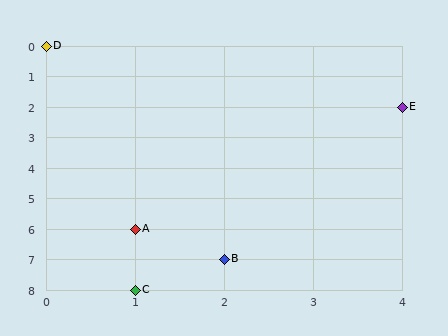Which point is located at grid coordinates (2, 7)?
Point B is at (2, 7).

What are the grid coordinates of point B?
Point B is at grid coordinates (2, 7).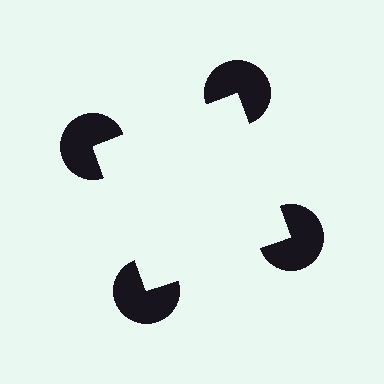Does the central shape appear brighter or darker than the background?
It typically appears slightly brighter than the background, even though no actual brightness change is drawn.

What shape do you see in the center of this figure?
An illusory square — its edges are inferred from the aligned wedge cuts in the pac-man discs, not physically drawn.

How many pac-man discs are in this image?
There are 4 — one at each vertex of the illusory square.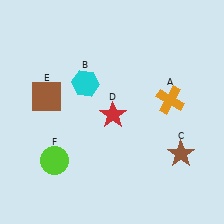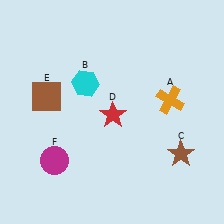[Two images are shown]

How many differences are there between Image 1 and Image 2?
There is 1 difference between the two images.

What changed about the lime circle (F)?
In Image 1, F is lime. In Image 2, it changed to magenta.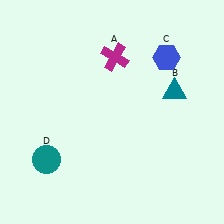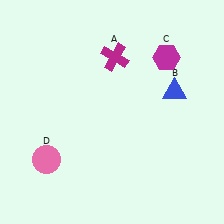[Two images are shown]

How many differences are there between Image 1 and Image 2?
There are 3 differences between the two images.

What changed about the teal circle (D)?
In Image 1, D is teal. In Image 2, it changed to pink.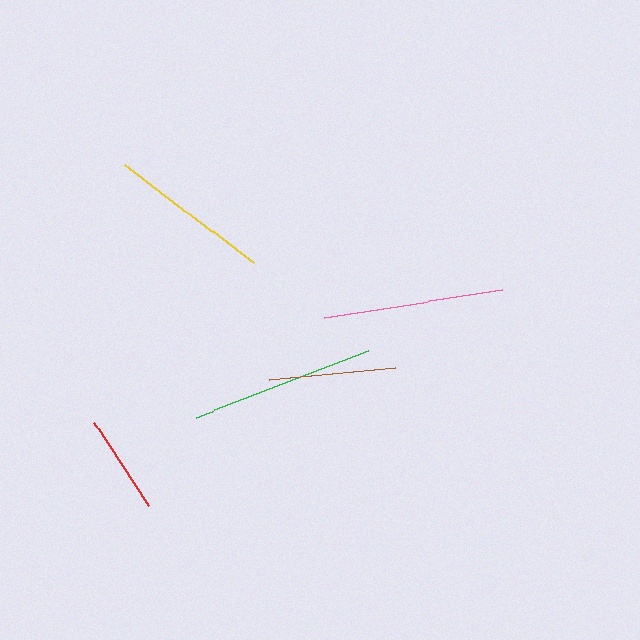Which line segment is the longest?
The green line is the longest at approximately 185 pixels.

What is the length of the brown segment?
The brown segment is approximately 126 pixels long.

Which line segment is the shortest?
The red line is the shortest at approximately 99 pixels.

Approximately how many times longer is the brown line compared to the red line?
The brown line is approximately 1.3 times the length of the red line.